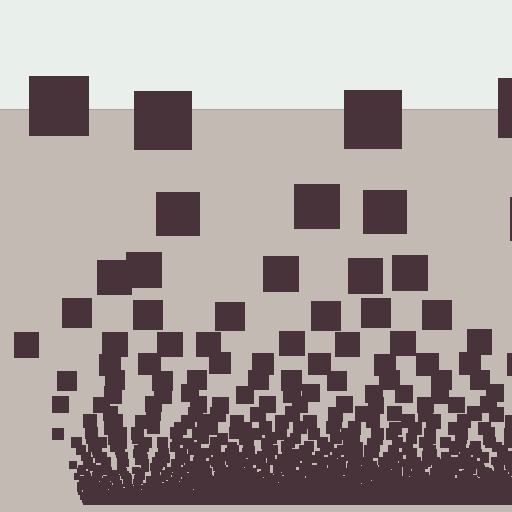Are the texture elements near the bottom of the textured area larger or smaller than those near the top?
Smaller. The gradient is inverted — elements near the bottom are smaller and denser.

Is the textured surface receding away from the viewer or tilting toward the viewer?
The surface appears to tilt toward the viewer. Texture elements get larger and sparser toward the top.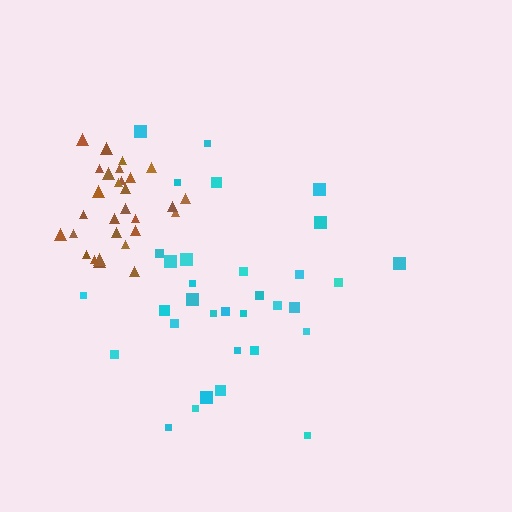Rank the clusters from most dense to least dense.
brown, cyan.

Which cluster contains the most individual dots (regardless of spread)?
Cyan (33).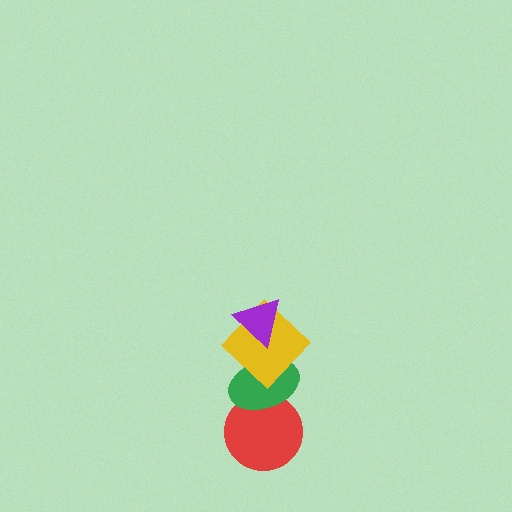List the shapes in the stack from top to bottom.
From top to bottom: the purple triangle, the yellow diamond, the green ellipse, the red circle.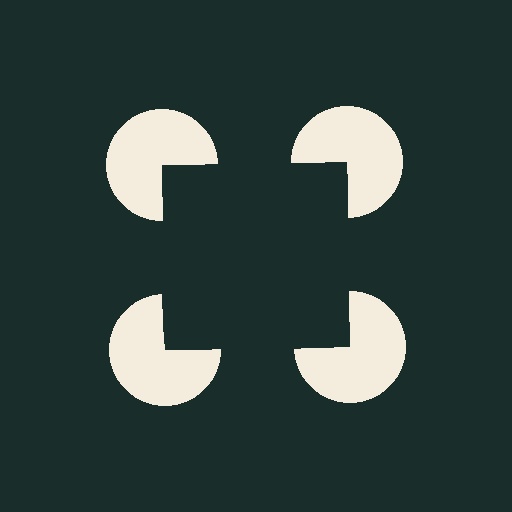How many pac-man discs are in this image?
There are 4 — one at each vertex of the illusory square.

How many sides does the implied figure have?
4 sides.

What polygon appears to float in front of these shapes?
An illusory square — its edges are inferred from the aligned wedge cuts in the pac-man discs, not physically drawn.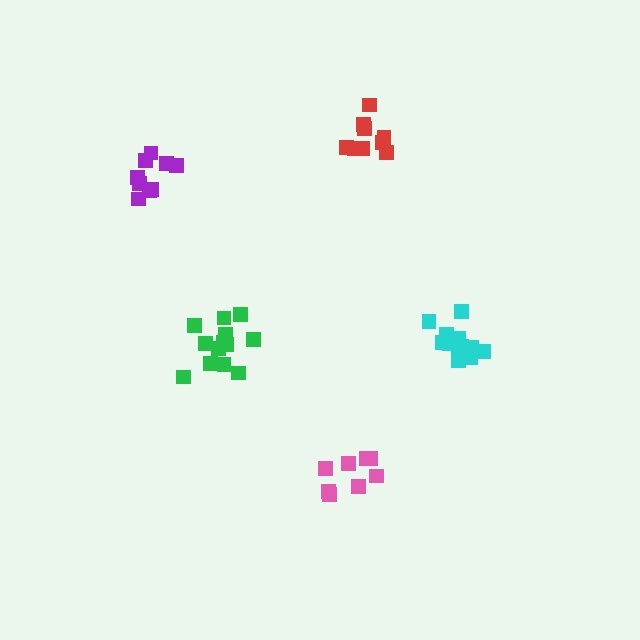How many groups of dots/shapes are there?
There are 5 groups.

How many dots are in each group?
Group 1: 12 dots, Group 2: 8 dots, Group 3: 9 dots, Group 4: 13 dots, Group 5: 9 dots (51 total).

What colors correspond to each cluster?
The clusters are colored: cyan, pink, red, green, purple.